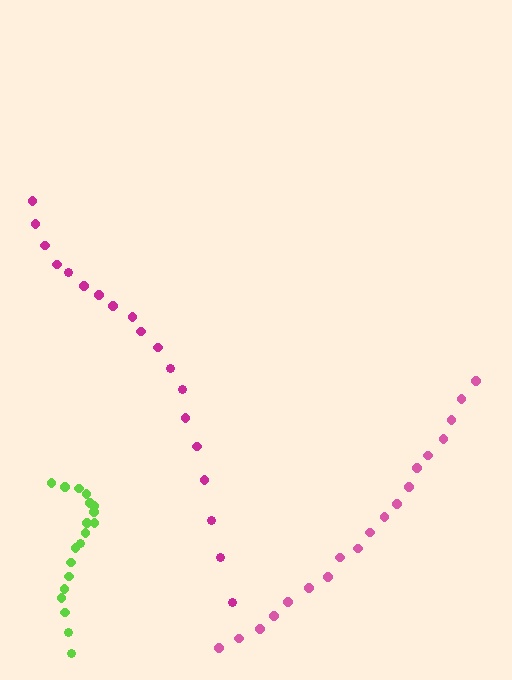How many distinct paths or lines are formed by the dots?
There are 3 distinct paths.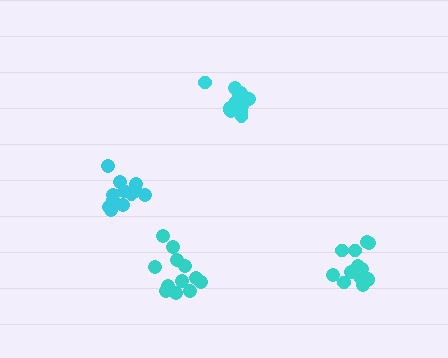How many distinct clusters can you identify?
There are 4 distinct clusters.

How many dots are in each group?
Group 1: 13 dots, Group 2: 12 dots, Group 3: 13 dots, Group 4: 16 dots (54 total).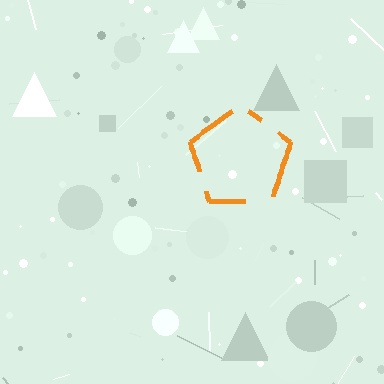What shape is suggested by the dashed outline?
The dashed outline suggests a pentagon.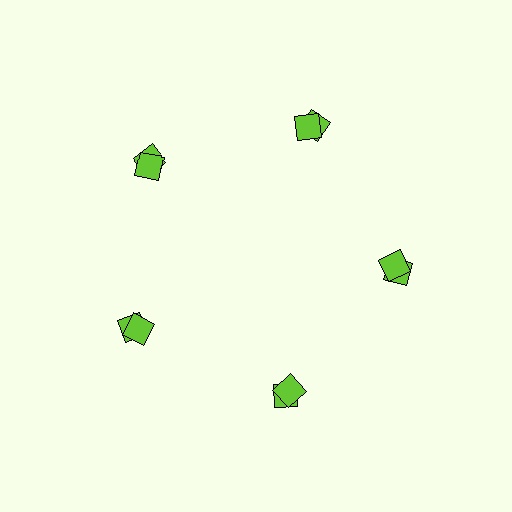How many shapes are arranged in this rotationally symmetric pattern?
There are 10 shapes, arranged in 5 groups of 2.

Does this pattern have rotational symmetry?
Yes, this pattern has 5-fold rotational symmetry. It looks the same after rotating 72 degrees around the center.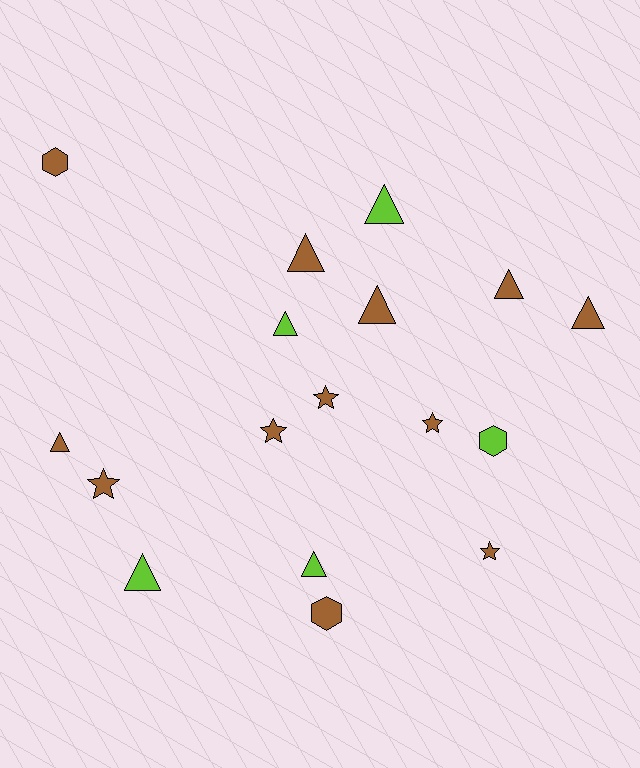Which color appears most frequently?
Brown, with 12 objects.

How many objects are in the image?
There are 17 objects.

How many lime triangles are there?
There are 4 lime triangles.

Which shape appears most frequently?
Triangle, with 9 objects.